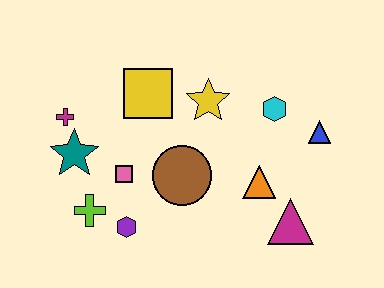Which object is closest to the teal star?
The magenta cross is closest to the teal star.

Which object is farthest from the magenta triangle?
The magenta cross is farthest from the magenta triangle.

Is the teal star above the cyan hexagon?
No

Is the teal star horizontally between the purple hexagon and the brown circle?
No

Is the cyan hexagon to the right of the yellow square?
Yes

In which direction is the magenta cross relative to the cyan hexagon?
The magenta cross is to the left of the cyan hexagon.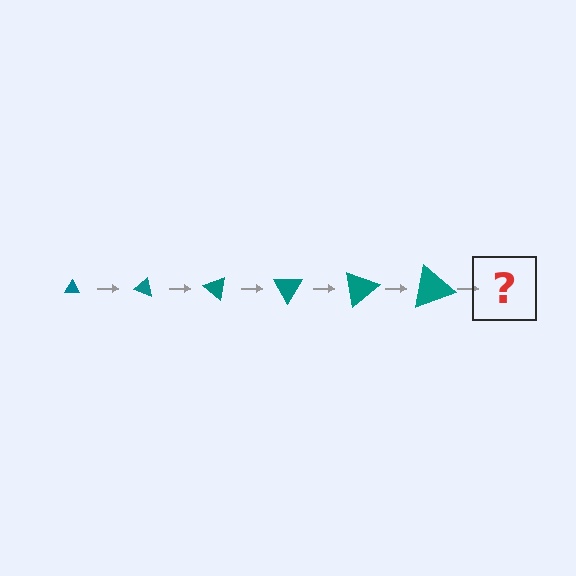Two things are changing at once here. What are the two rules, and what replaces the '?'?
The two rules are that the triangle grows larger each step and it rotates 20 degrees each step. The '?' should be a triangle, larger than the previous one and rotated 120 degrees from the start.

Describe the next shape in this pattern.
It should be a triangle, larger than the previous one and rotated 120 degrees from the start.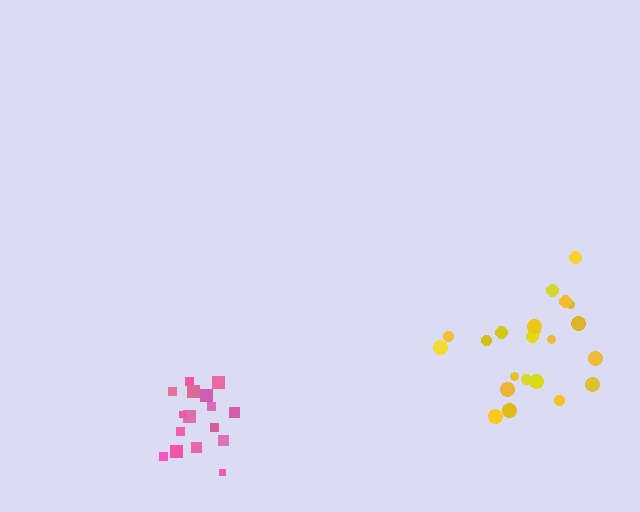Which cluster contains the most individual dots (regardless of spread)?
Yellow (22).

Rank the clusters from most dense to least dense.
pink, yellow.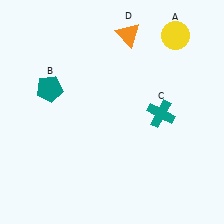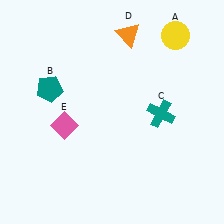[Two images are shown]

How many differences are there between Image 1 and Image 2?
There is 1 difference between the two images.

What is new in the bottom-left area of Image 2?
A pink diamond (E) was added in the bottom-left area of Image 2.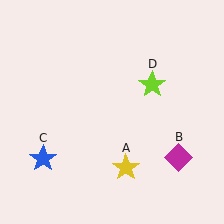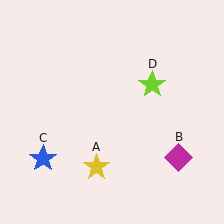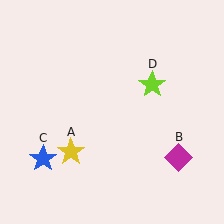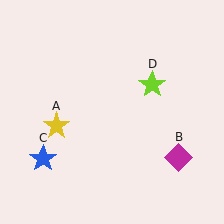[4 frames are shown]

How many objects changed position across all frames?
1 object changed position: yellow star (object A).